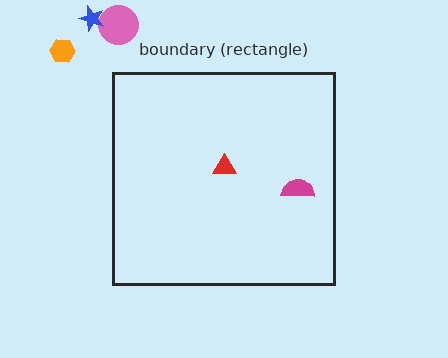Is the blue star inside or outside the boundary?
Outside.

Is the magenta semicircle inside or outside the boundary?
Inside.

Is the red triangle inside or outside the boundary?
Inside.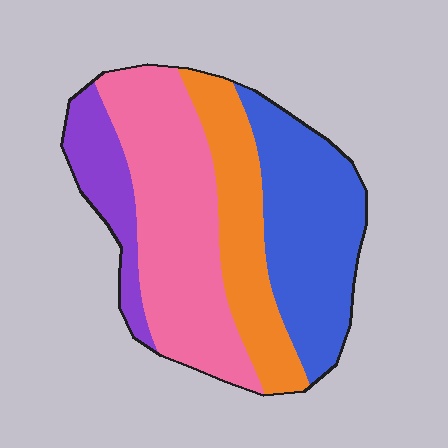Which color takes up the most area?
Pink, at roughly 35%.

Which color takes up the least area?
Purple, at roughly 15%.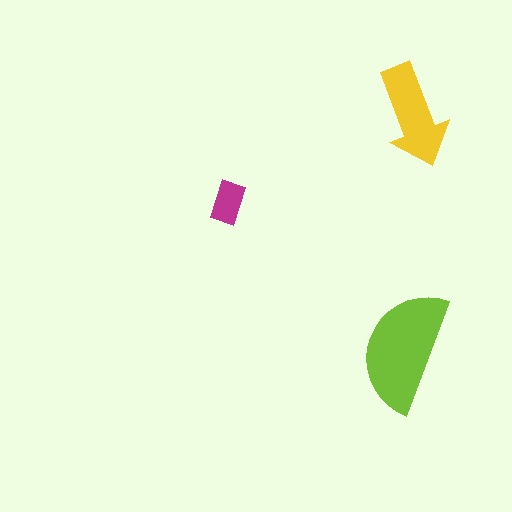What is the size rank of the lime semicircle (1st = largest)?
1st.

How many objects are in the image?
There are 3 objects in the image.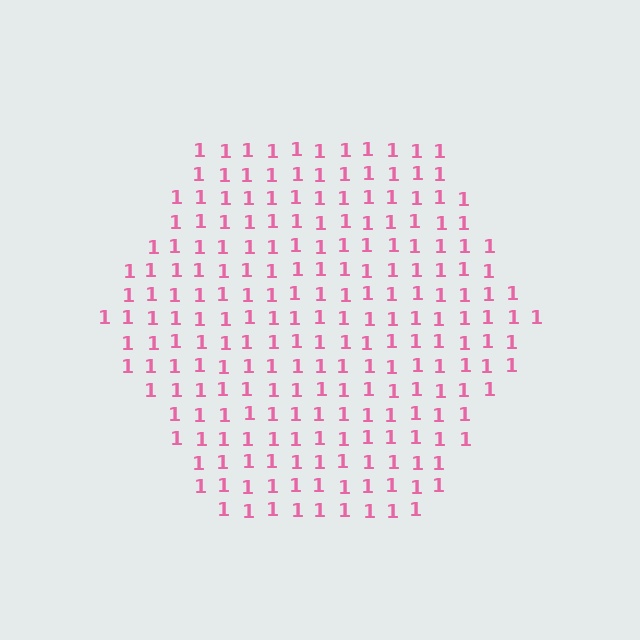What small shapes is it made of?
It is made of small digit 1's.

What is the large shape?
The large shape is a hexagon.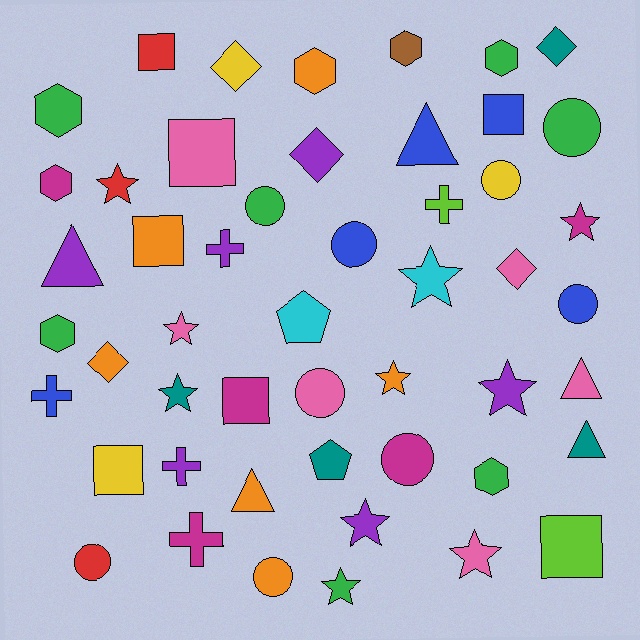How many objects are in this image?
There are 50 objects.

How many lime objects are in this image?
There are 2 lime objects.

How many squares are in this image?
There are 7 squares.